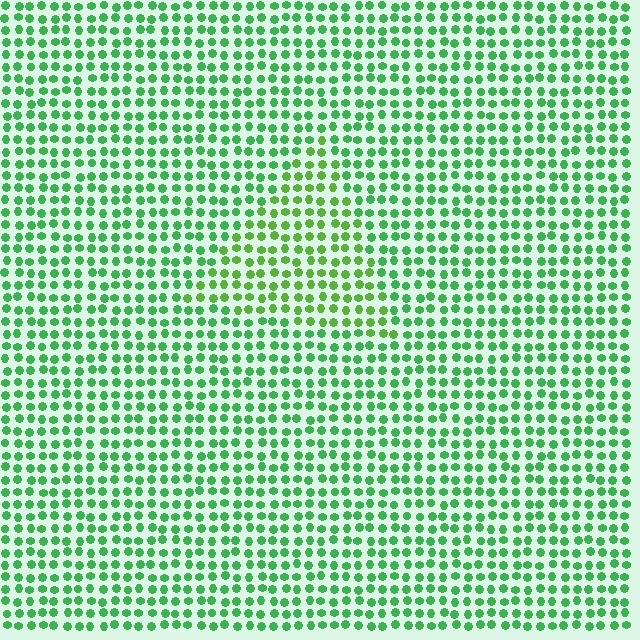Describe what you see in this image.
The image is filled with small green elements in a uniform arrangement. A triangle-shaped region is visible where the elements are tinted to a slightly different hue, forming a subtle color boundary.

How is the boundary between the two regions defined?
The boundary is defined purely by a slight shift in hue (about 26 degrees). Spacing, size, and orientation are identical on both sides.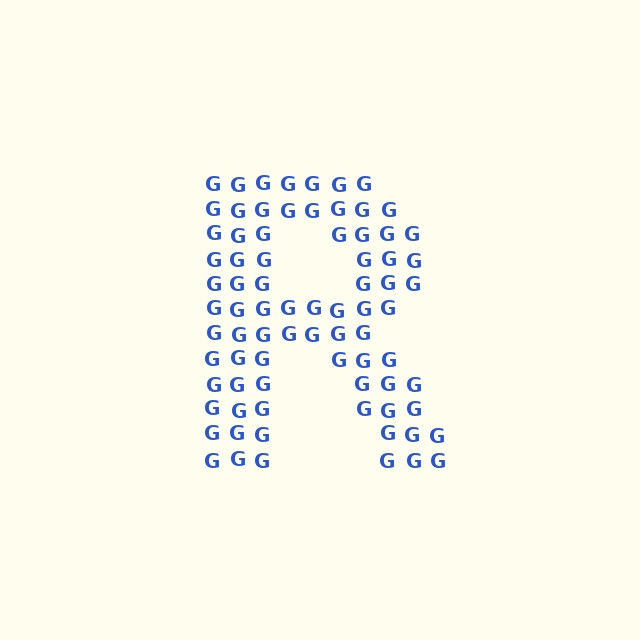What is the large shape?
The large shape is the letter R.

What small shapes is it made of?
It is made of small letter G's.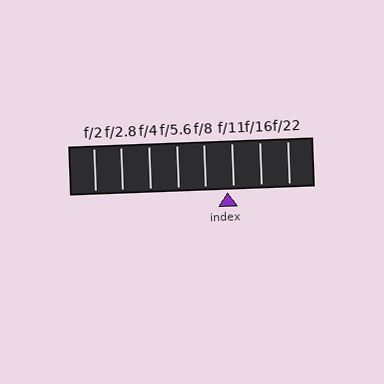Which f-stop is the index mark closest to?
The index mark is closest to f/11.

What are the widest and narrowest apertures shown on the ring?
The widest aperture shown is f/2 and the narrowest is f/22.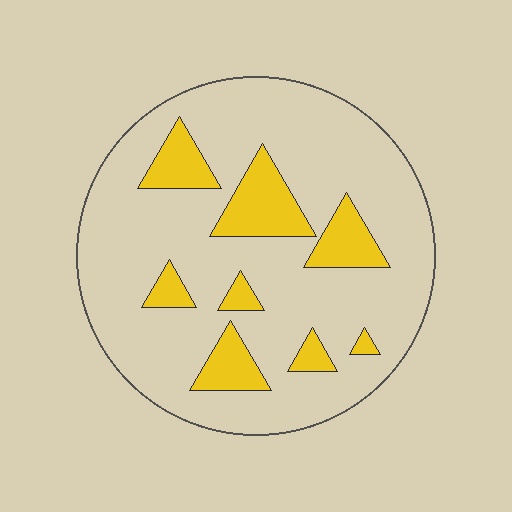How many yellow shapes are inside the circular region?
8.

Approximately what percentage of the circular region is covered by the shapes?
Approximately 20%.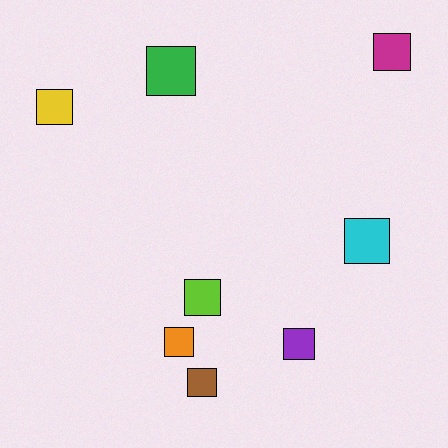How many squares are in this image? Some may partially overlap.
There are 8 squares.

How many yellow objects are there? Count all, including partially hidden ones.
There is 1 yellow object.